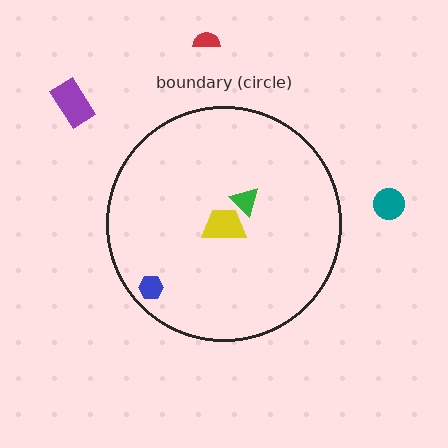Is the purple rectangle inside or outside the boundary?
Outside.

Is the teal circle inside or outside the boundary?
Outside.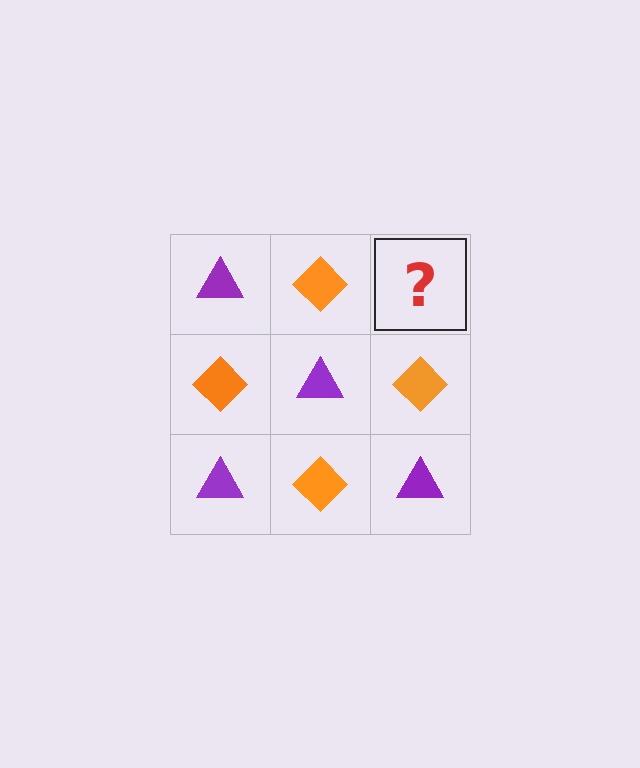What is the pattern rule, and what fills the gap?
The rule is that it alternates purple triangle and orange diamond in a checkerboard pattern. The gap should be filled with a purple triangle.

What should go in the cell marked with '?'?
The missing cell should contain a purple triangle.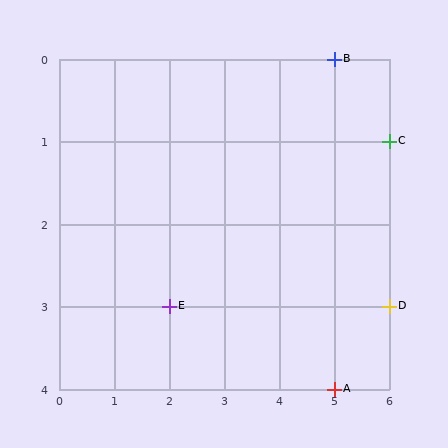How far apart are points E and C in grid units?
Points E and C are 4 columns and 2 rows apart (about 4.5 grid units diagonally).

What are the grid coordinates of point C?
Point C is at grid coordinates (6, 1).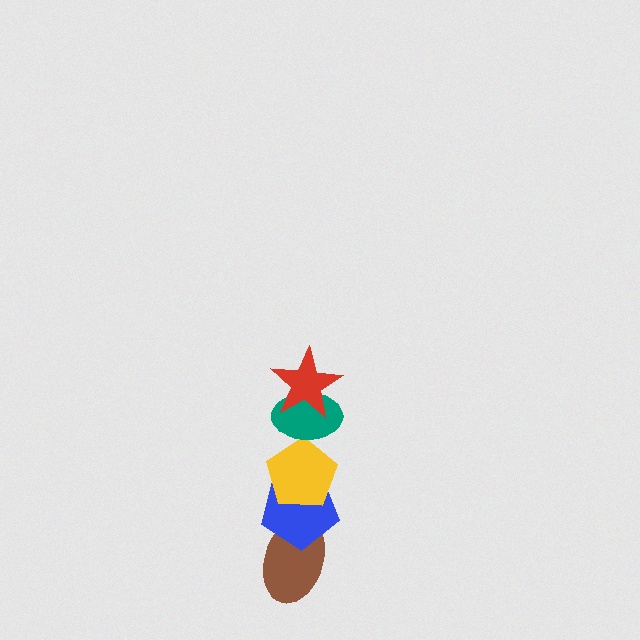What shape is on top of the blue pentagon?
The yellow pentagon is on top of the blue pentagon.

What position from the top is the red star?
The red star is 1st from the top.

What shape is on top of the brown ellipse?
The blue pentagon is on top of the brown ellipse.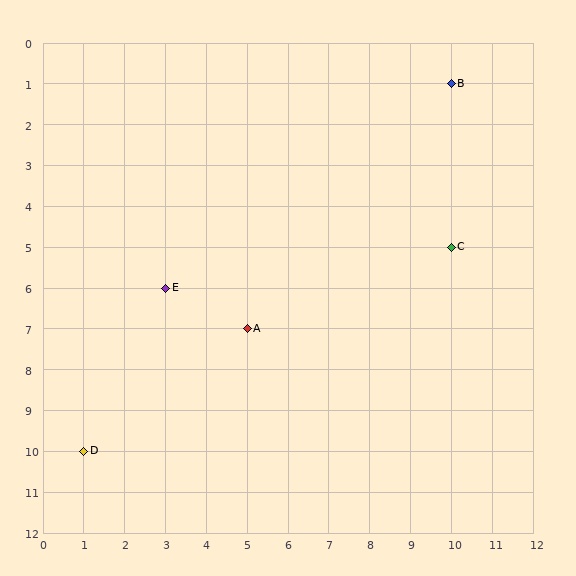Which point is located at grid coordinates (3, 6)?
Point E is at (3, 6).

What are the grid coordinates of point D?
Point D is at grid coordinates (1, 10).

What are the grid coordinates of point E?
Point E is at grid coordinates (3, 6).